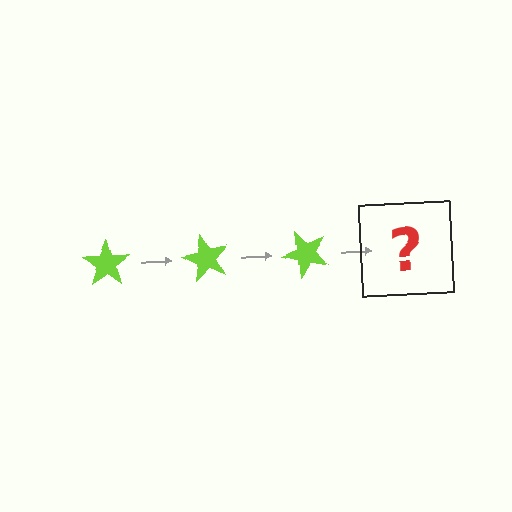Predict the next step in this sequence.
The next step is a lime star rotated 180 degrees.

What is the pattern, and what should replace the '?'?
The pattern is that the star rotates 60 degrees each step. The '?' should be a lime star rotated 180 degrees.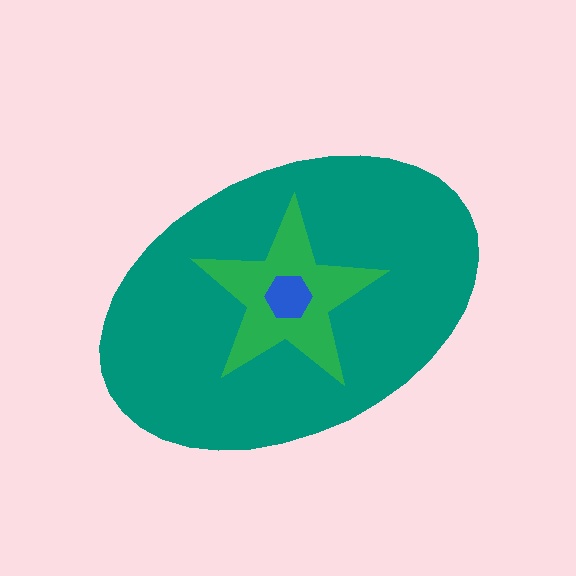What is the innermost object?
The blue hexagon.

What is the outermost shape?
The teal ellipse.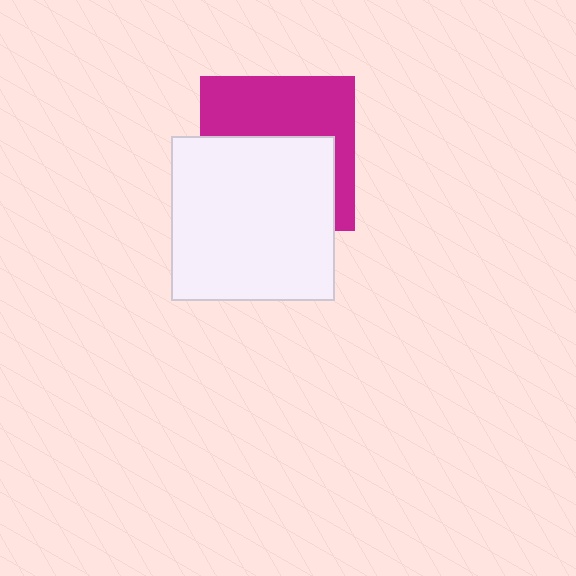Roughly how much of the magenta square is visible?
About half of it is visible (roughly 46%).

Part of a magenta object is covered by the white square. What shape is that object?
It is a square.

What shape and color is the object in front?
The object in front is a white square.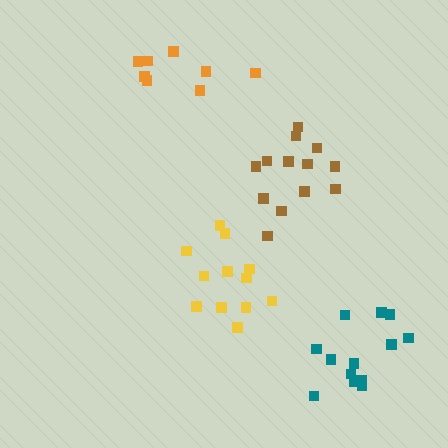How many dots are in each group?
Group 1: 13 dots, Group 2: 12 dots, Group 3: 8 dots, Group 4: 13 dots (46 total).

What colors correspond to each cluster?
The clusters are colored: brown, yellow, orange, teal.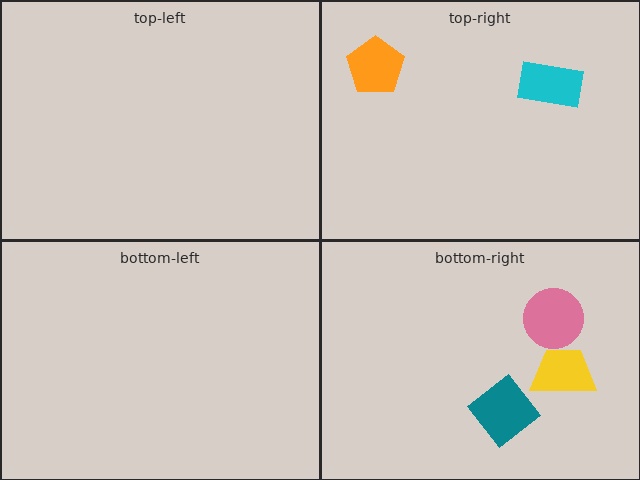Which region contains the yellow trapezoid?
The bottom-right region.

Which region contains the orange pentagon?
The top-right region.